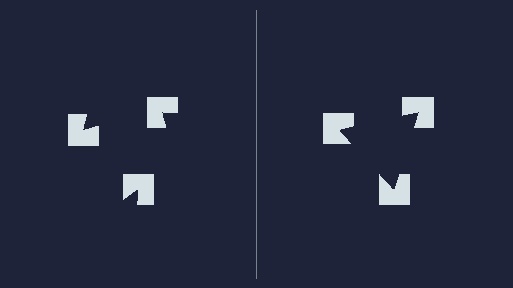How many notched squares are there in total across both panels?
6 — 3 on each side.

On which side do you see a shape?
An illusory triangle appears on the right side. On the left side the wedge cuts are rotated, so no coherent shape forms.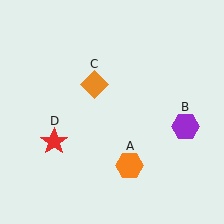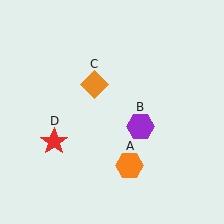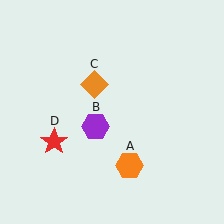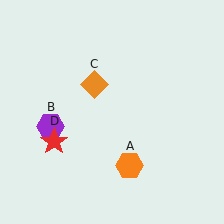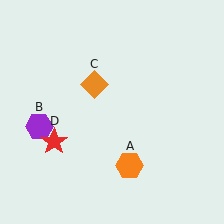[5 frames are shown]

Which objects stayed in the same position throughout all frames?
Orange hexagon (object A) and orange diamond (object C) and red star (object D) remained stationary.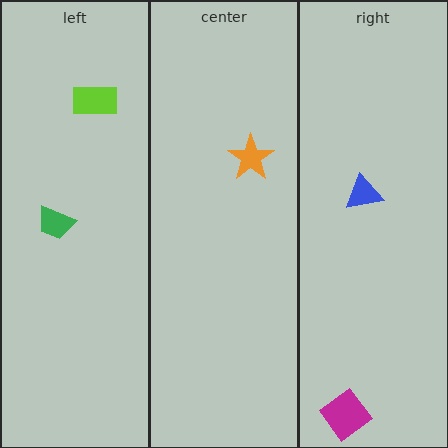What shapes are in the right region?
The blue triangle, the magenta diamond.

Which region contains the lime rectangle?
The left region.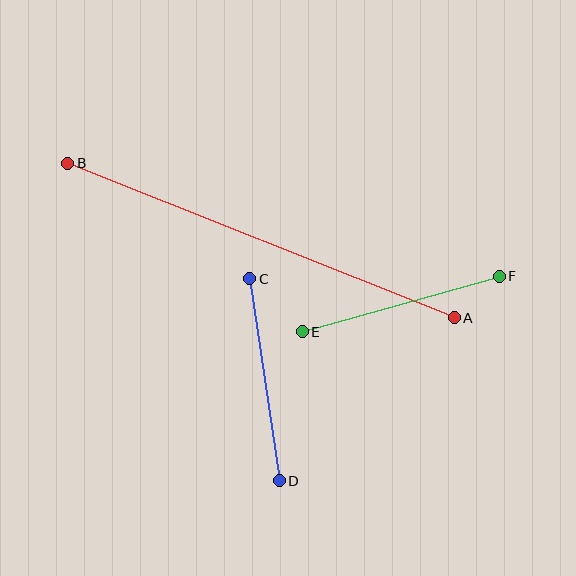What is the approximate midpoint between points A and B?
The midpoint is at approximately (261, 240) pixels.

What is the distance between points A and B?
The distance is approximately 416 pixels.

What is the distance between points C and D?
The distance is approximately 204 pixels.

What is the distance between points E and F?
The distance is approximately 205 pixels.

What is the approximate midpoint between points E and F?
The midpoint is at approximately (401, 304) pixels.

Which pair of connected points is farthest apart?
Points A and B are farthest apart.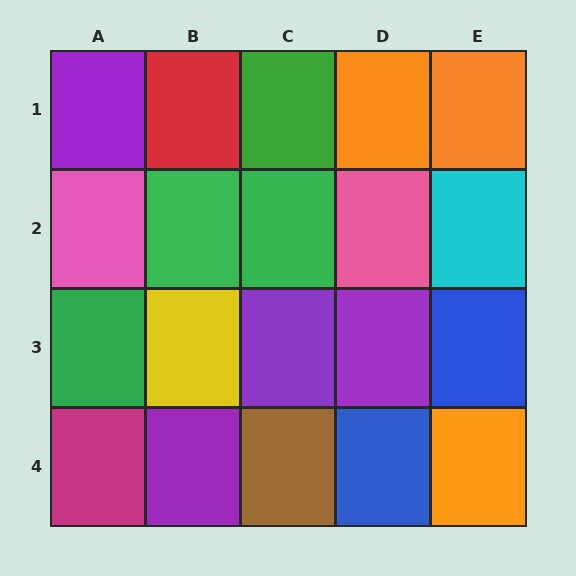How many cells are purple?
4 cells are purple.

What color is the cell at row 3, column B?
Yellow.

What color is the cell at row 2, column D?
Pink.